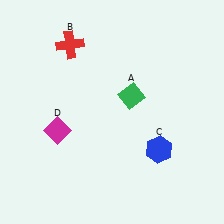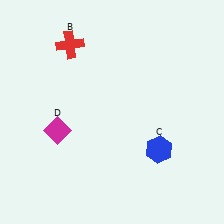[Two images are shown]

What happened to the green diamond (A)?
The green diamond (A) was removed in Image 2. It was in the top-right area of Image 1.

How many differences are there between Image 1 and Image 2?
There is 1 difference between the two images.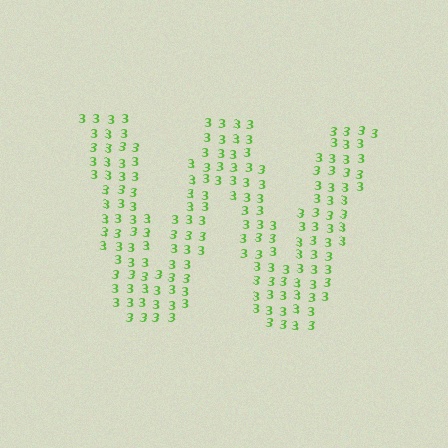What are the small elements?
The small elements are digit 3's.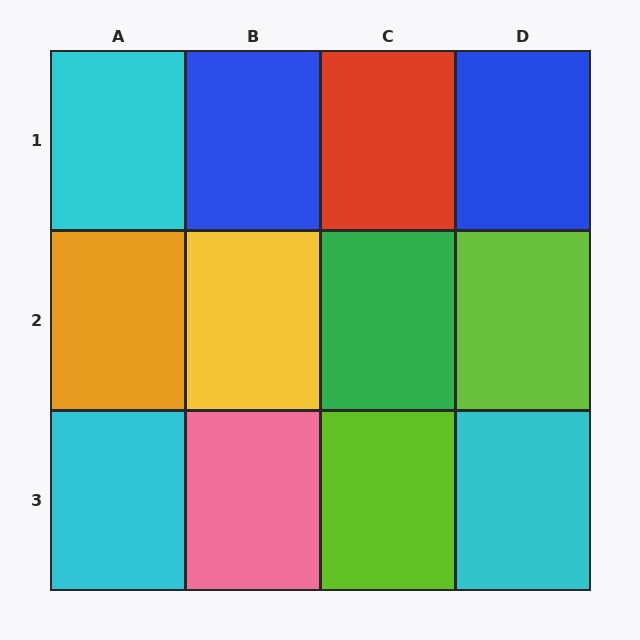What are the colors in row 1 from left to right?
Cyan, blue, red, blue.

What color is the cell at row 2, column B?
Yellow.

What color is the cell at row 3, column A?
Cyan.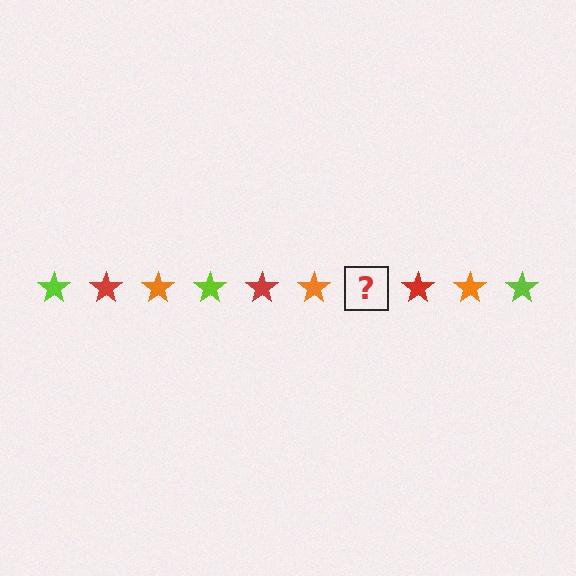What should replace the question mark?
The question mark should be replaced with a lime star.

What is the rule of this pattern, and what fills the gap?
The rule is that the pattern cycles through lime, red, orange stars. The gap should be filled with a lime star.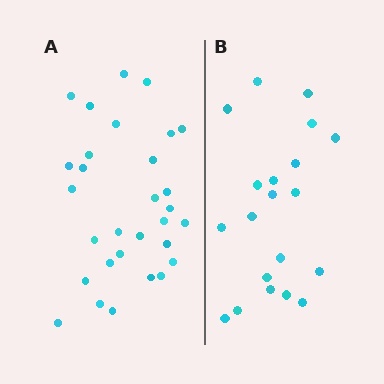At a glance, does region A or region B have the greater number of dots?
Region A (the left region) has more dots.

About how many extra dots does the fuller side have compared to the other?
Region A has roughly 10 or so more dots than region B.